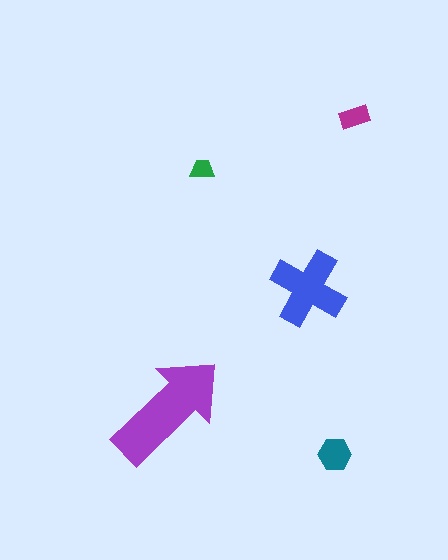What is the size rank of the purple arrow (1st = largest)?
1st.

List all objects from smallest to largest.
The green trapezoid, the magenta rectangle, the teal hexagon, the blue cross, the purple arrow.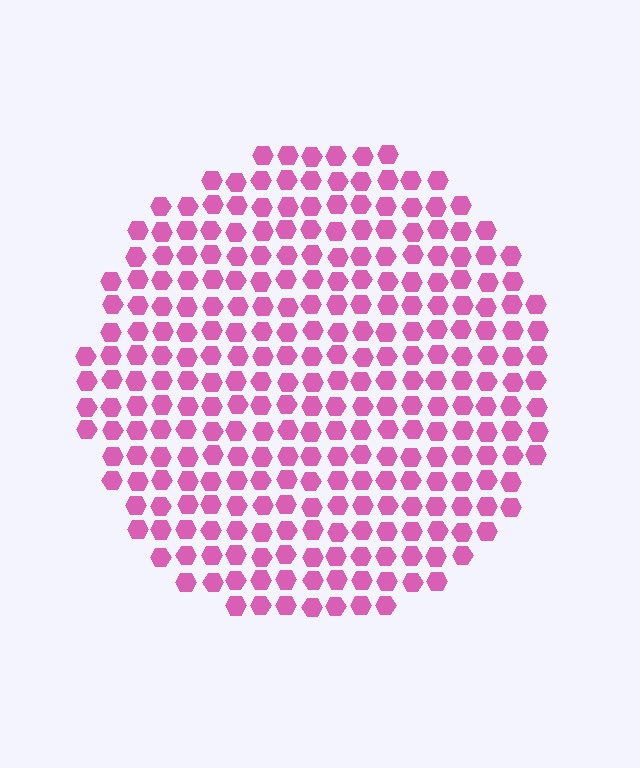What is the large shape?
The large shape is a circle.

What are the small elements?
The small elements are hexagons.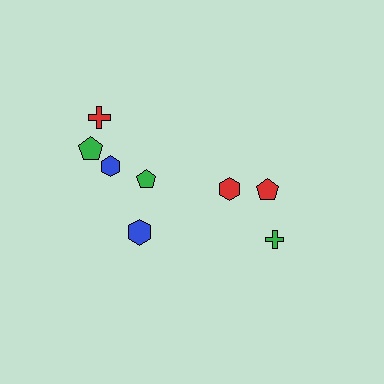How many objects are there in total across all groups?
There are 8 objects.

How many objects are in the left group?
There are 5 objects.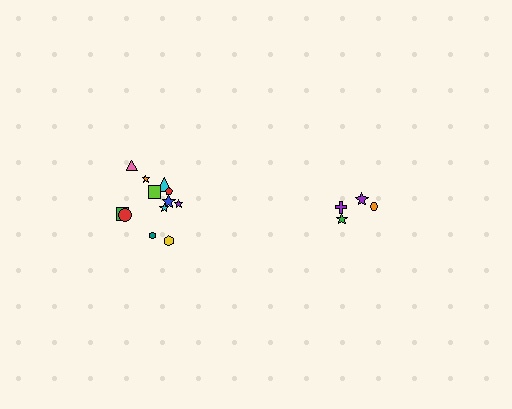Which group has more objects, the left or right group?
The left group.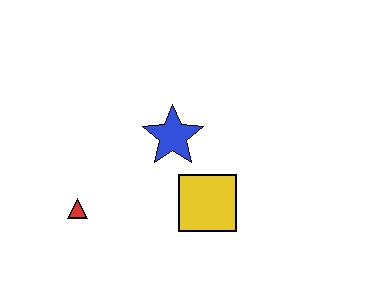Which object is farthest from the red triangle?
The yellow square is farthest from the red triangle.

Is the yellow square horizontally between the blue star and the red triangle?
No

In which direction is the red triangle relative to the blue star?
The red triangle is to the left of the blue star.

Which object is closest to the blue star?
The yellow square is closest to the blue star.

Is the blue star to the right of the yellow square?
No